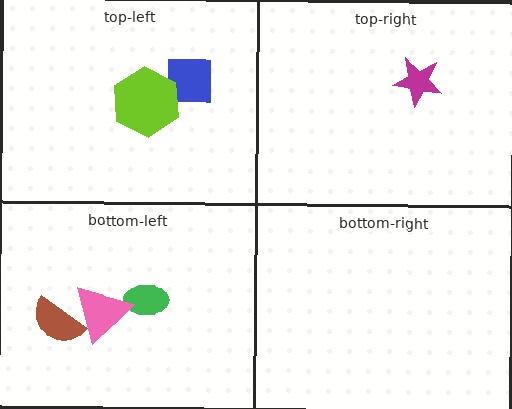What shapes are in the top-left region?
The blue square, the lime hexagon.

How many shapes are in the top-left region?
2.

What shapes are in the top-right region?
The magenta star.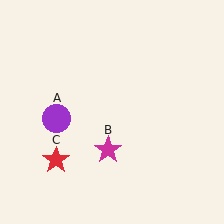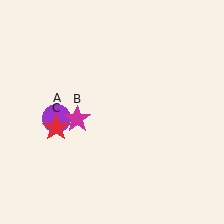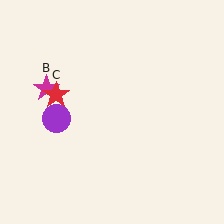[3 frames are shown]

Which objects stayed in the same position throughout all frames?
Purple circle (object A) remained stationary.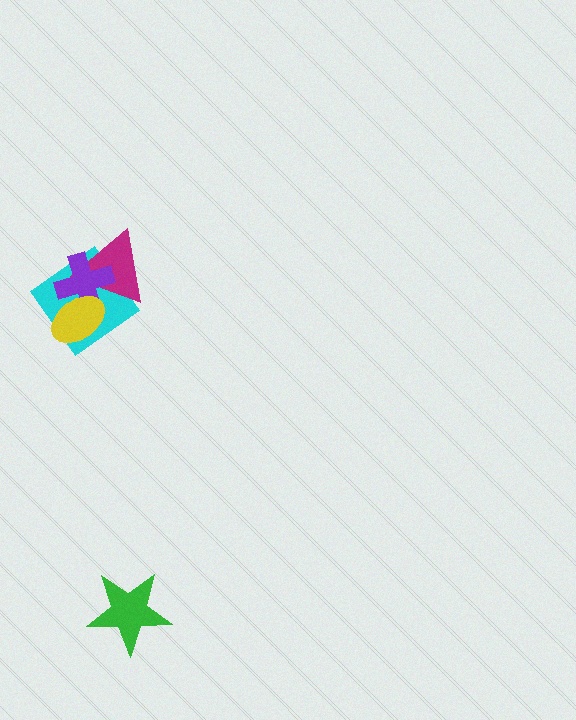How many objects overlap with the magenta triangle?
3 objects overlap with the magenta triangle.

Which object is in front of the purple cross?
The yellow ellipse is in front of the purple cross.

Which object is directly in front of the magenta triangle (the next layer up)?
The purple cross is directly in front of the magenta triangle.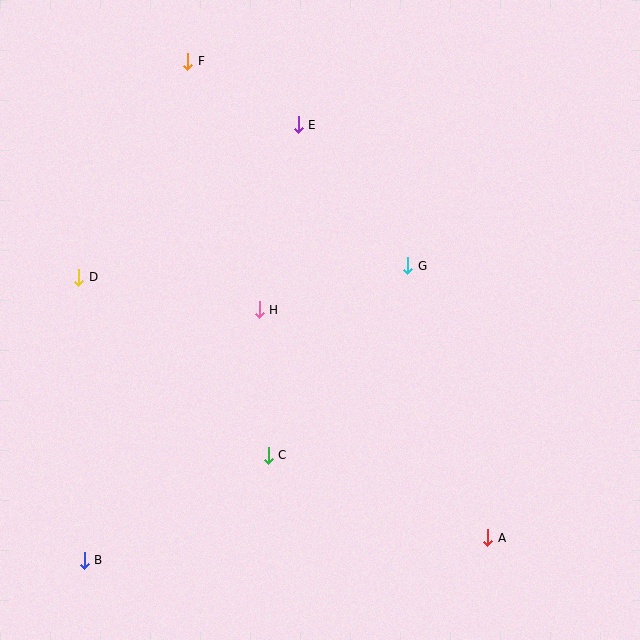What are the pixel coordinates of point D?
Point D is at (79, 277).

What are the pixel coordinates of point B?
Point B is at (84, 560).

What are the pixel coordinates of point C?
Point C is at (268, 455).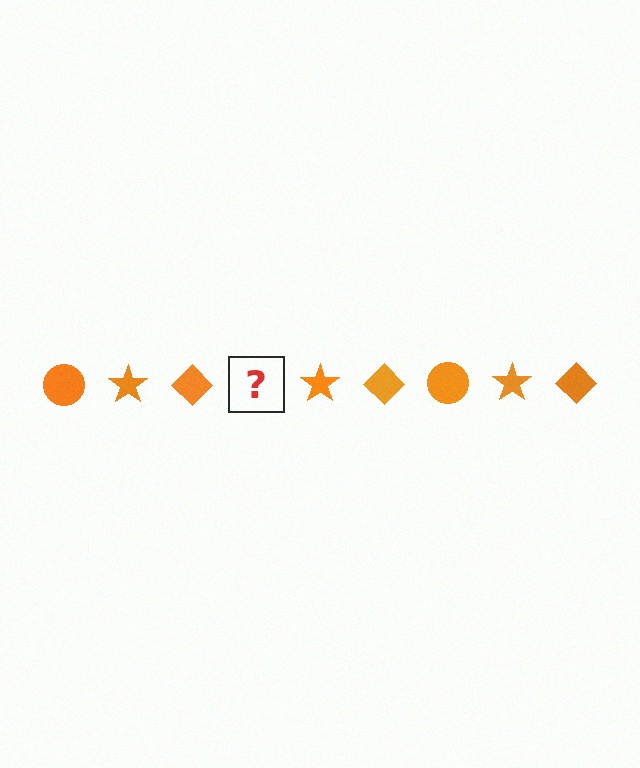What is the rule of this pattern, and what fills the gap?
The rule is that the pattern cycles through circle, star, diamond shapes in orange. The gap should be filled with an orange circle.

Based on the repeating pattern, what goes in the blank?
The blank should be an orange circle.